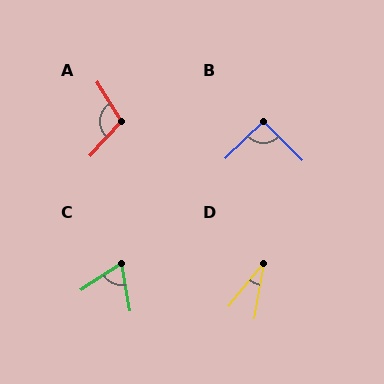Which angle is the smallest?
D, at approximately 30 degrees.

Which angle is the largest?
A, at approximately 106 degrees.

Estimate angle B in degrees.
Approximately 91 degrees.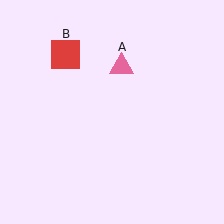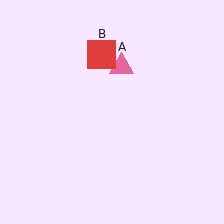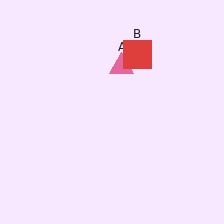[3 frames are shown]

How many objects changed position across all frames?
1 object changed position: red square (object B).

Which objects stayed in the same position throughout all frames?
Pink triangle (object A) remained stationary.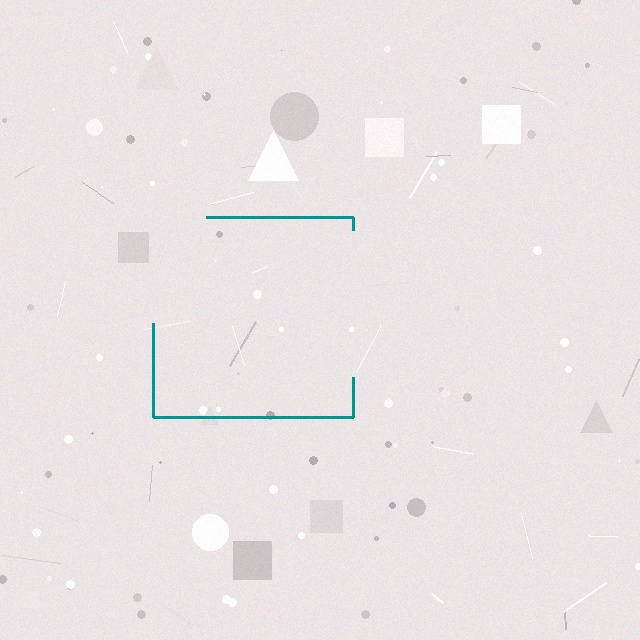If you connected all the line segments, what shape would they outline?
They would outline a square.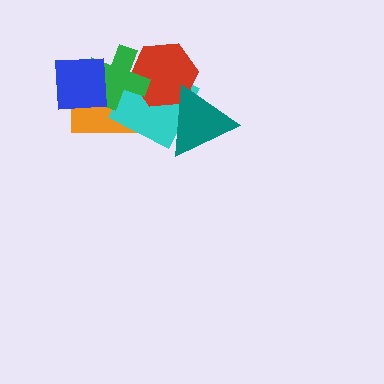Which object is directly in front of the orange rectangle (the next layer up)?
The cyan diamond is directly in front of the orange rectangle.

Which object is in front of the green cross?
The blue square is in front of the green cross.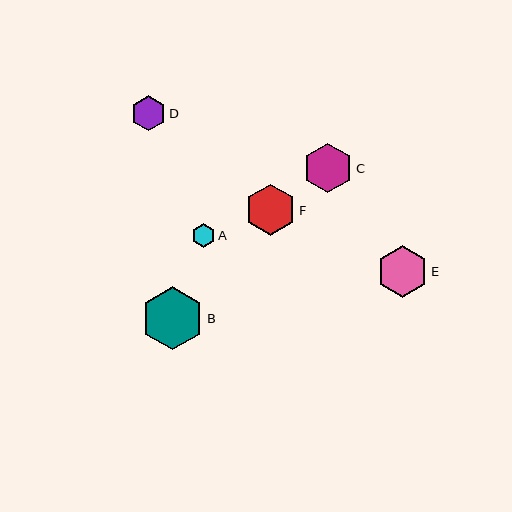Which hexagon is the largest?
Hexagon B is the largest with a size of approximately 63 pixels.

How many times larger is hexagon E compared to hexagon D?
Hexagon E is approximately 1.5 times the size of hexagon D.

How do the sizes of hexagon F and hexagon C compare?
Hexagon F and hexagon C are approximately the same size.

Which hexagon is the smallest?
Hexagon A is the smallest with a size of approximately 23 pixels.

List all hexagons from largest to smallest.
From largest to smallest: B, E, F, C, D, A.